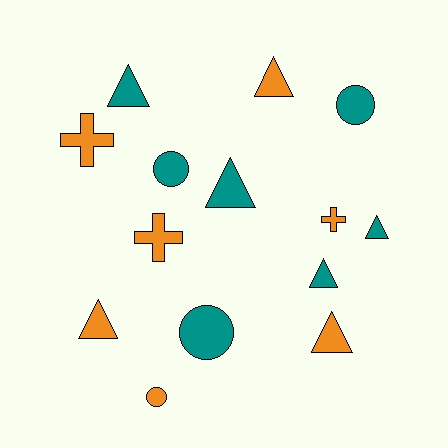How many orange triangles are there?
There are 3 orange triangles.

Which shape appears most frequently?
Triangle, with 7 objects.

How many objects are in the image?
There are 14 objects.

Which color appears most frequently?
Teal, with 7 objects.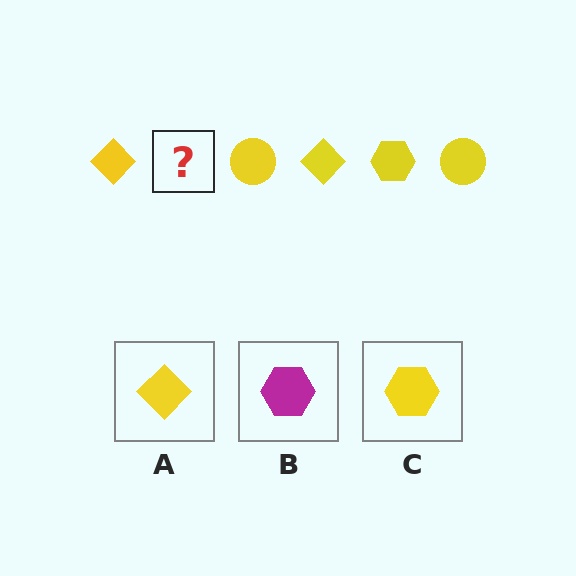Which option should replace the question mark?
Option C.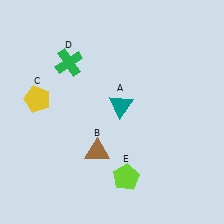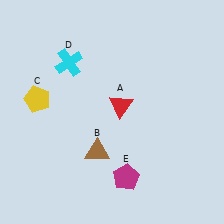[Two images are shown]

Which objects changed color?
A changed from teal to red. D changed from green to cyan. E changed from lime to magenta.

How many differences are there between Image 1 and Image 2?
There are 3 differences between the two images.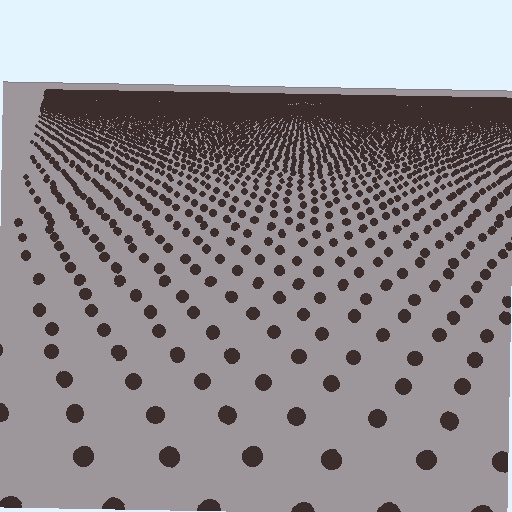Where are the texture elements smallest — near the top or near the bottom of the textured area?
Near the top.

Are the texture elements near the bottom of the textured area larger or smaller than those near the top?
Larger. Near the bottom, elements are closer to the viewer and appear at a bigger on-screen size.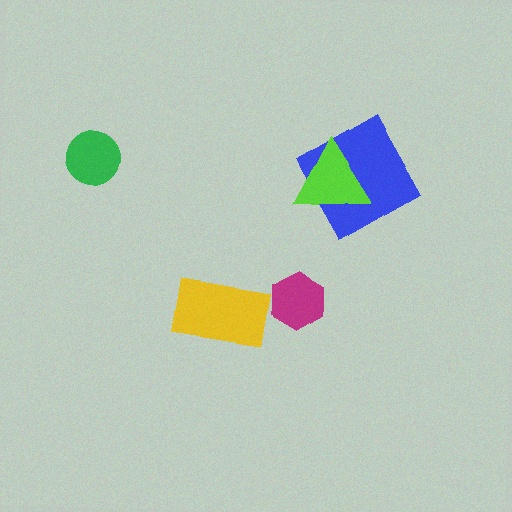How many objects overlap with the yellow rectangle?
0 objects overlap with the yellow rectangle.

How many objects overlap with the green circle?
0 objects overlap with the green circle.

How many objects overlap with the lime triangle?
1 object overlaps with the lime triangle.